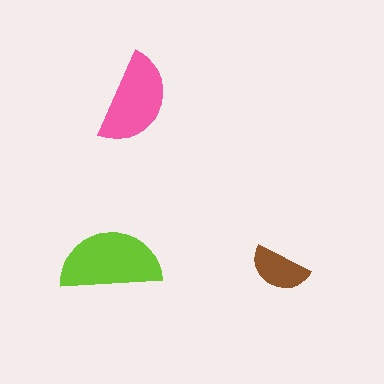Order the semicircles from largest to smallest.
the lime one, the pink one, the brown one.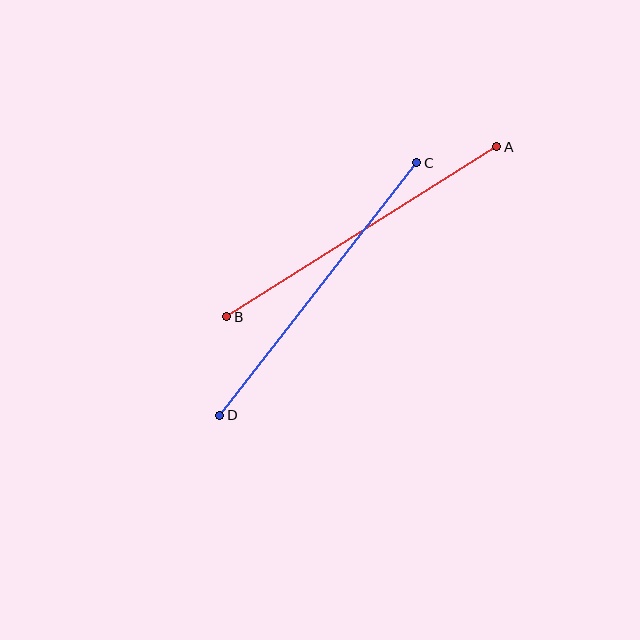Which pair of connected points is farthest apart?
Points C and D are farthest apart.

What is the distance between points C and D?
The distance is approximately 320 pixels.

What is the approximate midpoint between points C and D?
The midpoint is at approximately (318, 289) pixels.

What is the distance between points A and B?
The distance is approximately 319 pixels.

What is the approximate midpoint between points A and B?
The midpoint is at approximately (362, 232) pixels.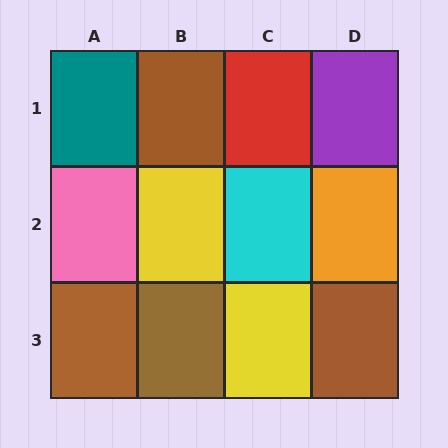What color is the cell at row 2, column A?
Pink.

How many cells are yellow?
2 cells are yellow.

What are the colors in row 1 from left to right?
Teal, brown, red, purple.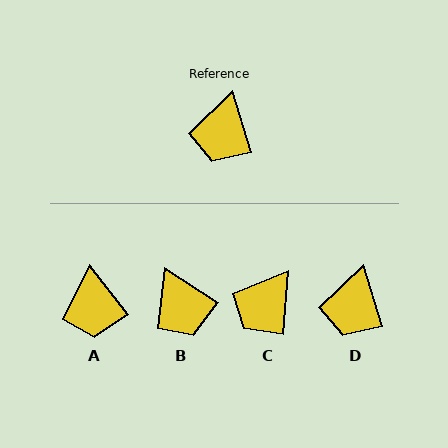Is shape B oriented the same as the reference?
No, it is off by about 40 degrees.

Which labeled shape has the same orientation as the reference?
D.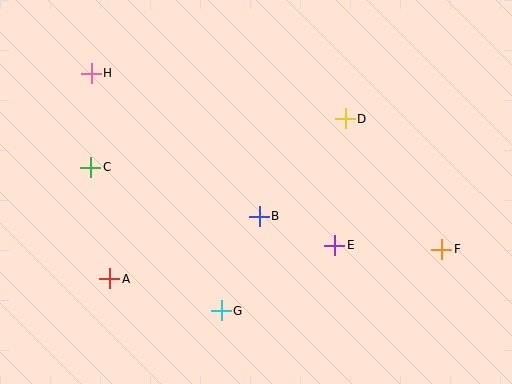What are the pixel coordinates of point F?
Point F is at (442, 249).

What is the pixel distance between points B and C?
The distance between B and C is 175 pixels.